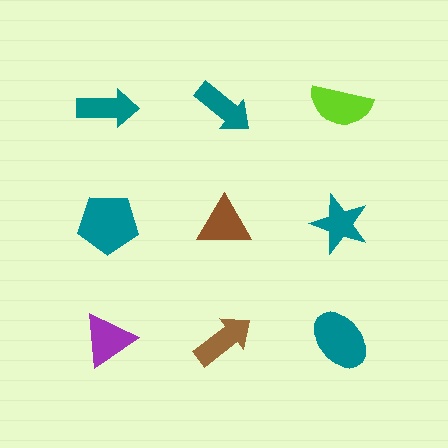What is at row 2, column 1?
A teal pentagon.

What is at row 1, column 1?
A teal arrow.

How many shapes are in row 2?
3 shapes.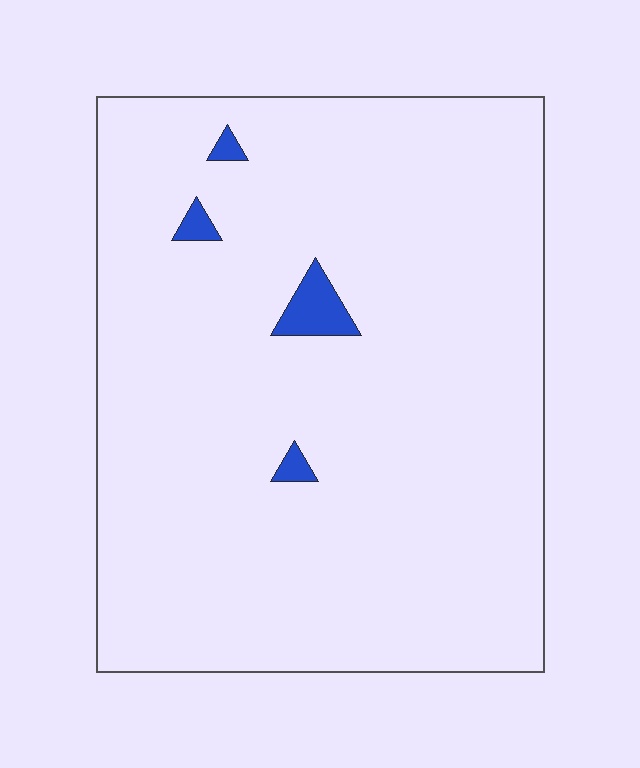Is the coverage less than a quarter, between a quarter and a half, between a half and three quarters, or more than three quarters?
Less than a quarter.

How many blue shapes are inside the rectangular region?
4.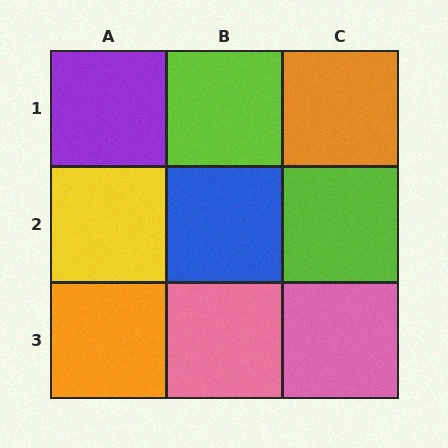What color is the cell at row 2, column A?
Yellow.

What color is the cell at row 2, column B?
Blue.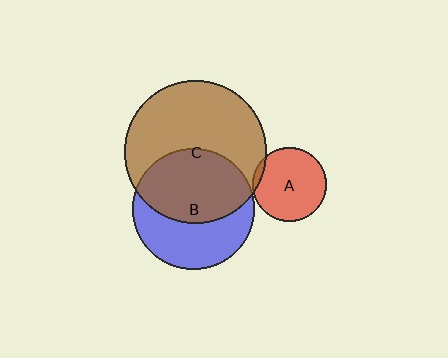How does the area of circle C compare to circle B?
Approximately 1.4 times.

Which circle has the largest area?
Circle C (brown).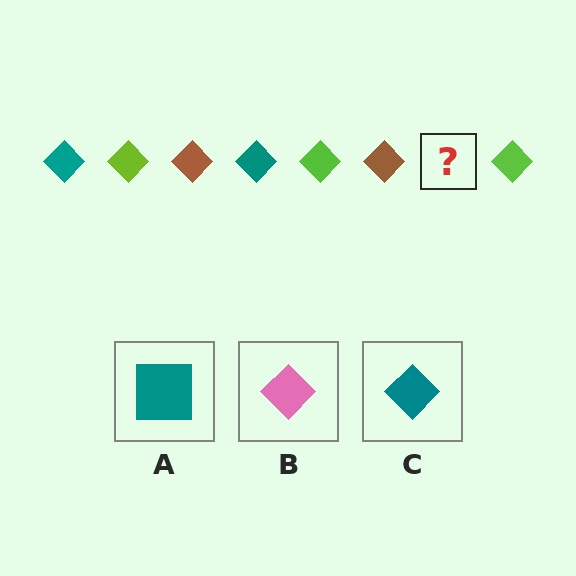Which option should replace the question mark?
Option C.